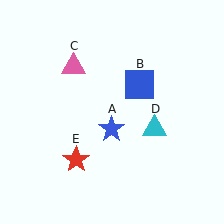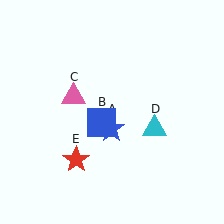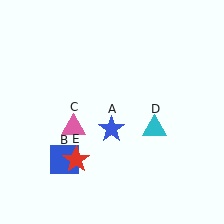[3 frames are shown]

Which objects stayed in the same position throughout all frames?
Blue star (object A) and cyan triangle (object D) and red star (object E) remained stationary.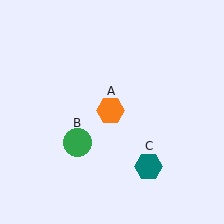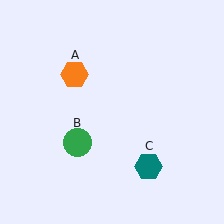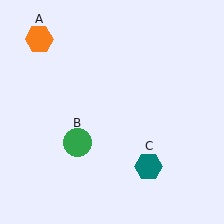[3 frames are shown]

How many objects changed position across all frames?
1 object changed position: orange hexagon (object A).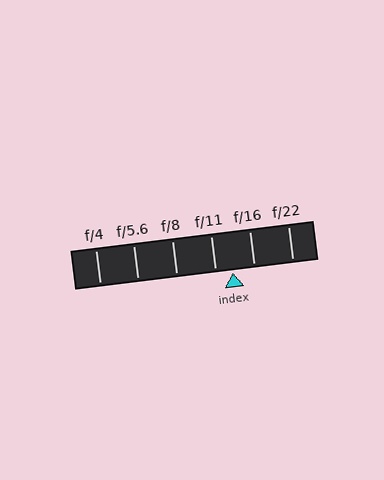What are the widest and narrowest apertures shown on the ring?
The widest aperture shown is f/4 and the narrowest is f/22.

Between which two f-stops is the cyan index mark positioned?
The index mark is between f/11 and f/16.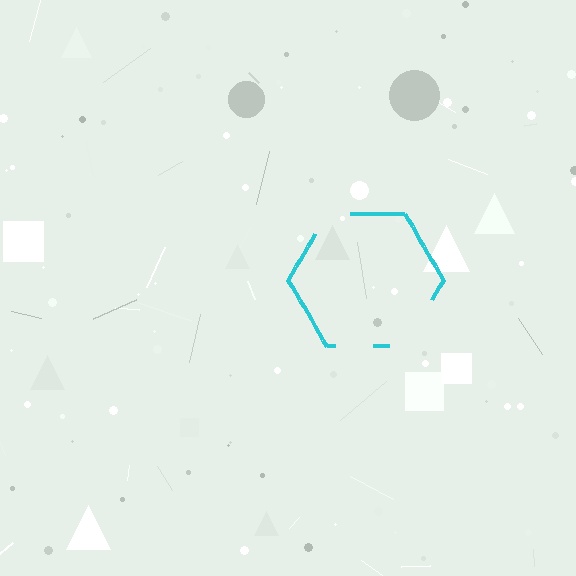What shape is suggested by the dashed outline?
The dashed outline suggests a hexagon.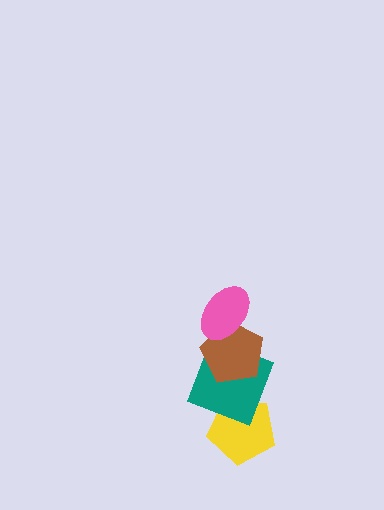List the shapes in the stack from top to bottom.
From top to bottom: the pink ellipse, the brown pentagon, the teal square, the yellow pentagon.